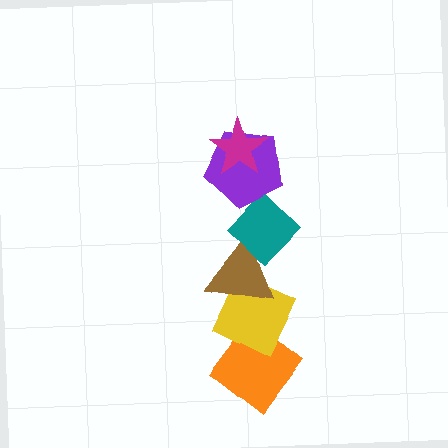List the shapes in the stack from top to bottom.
From top to bottom: the magenta star, the purple pentagon, the teal diamond, the brown triangle, the yellow diamond, the orange diamond.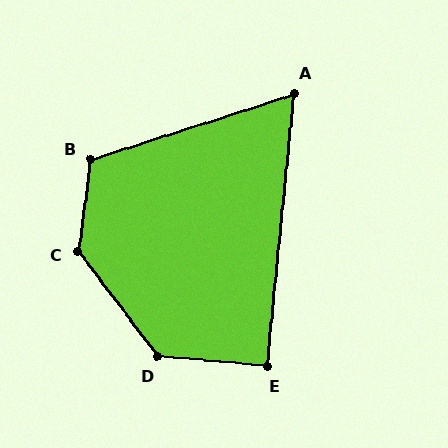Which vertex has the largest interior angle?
C, at approximately 135 degrees.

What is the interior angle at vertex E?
Approximately 91 degrees (approximately right).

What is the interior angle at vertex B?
Approximately 115 degrees (obtuse).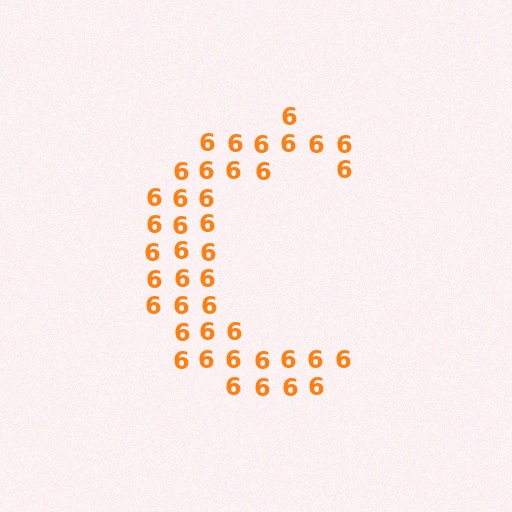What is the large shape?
The large shape is the letter C.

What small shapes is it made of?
It is made of small digit 6's.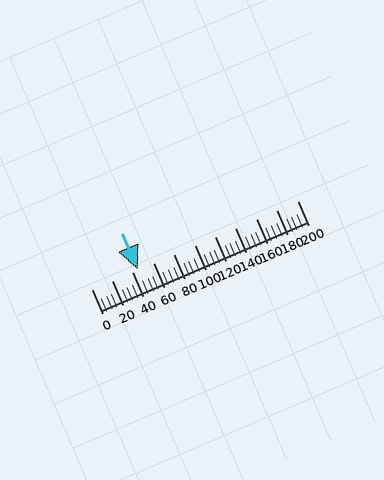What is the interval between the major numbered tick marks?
The major tick marks are spaced 20 units apart.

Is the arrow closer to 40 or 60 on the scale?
The arrow is closer to 40.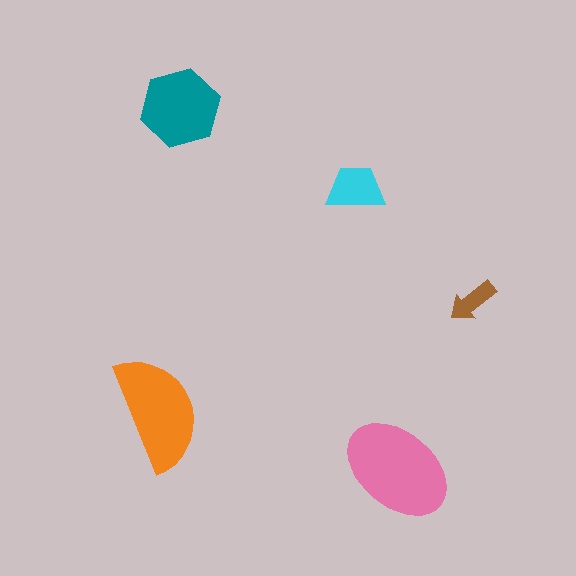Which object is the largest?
The pink ellipse.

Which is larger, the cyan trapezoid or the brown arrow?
The cyan trapezoid.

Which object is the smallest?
The brown arrow.